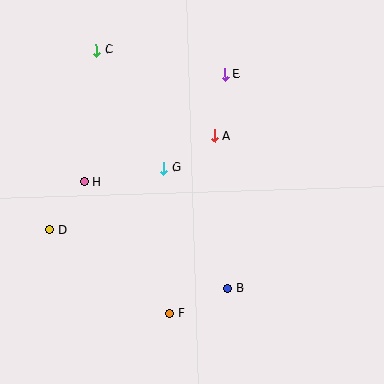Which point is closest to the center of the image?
Point G at (164, 168) is closest to the center.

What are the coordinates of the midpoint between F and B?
The midpoint between F and B is at (199, 301).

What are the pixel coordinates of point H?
Point H is at (84, 182).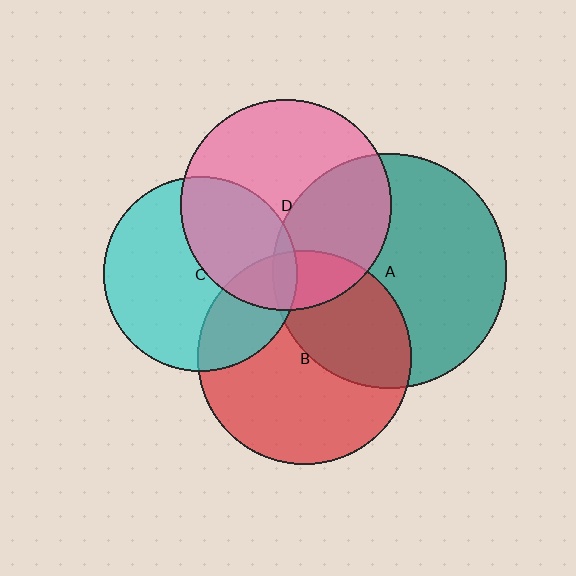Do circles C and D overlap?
Yes.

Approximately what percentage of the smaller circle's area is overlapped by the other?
Approximately 40%.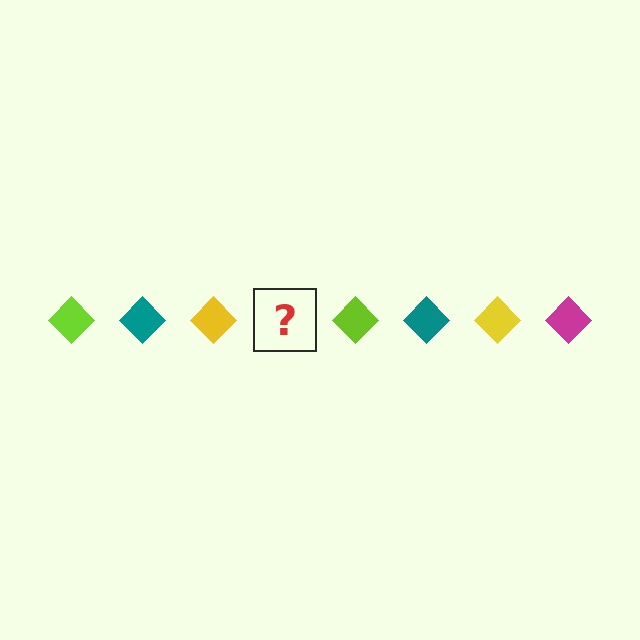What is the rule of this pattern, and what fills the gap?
The rule is that the pattern cycles through lime, teal, yellow, magenta diamonds. The gap should be filled with a magenta diamond.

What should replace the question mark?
The question mark should be replaced with a magenta diamond.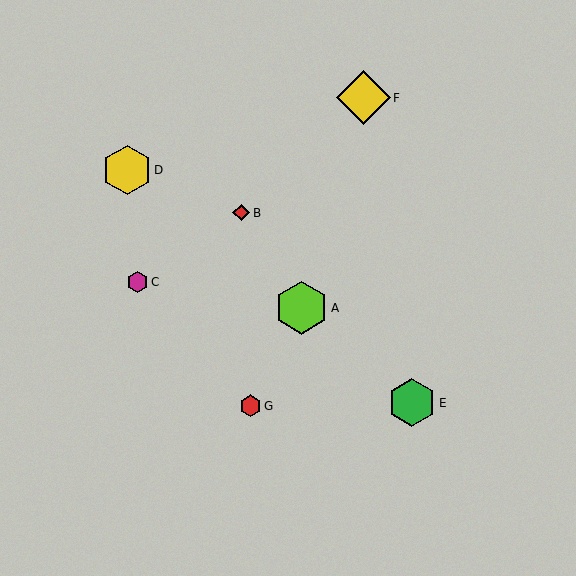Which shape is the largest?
The yellow diamond (labeled F) is the largest.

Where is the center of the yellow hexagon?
The center of the yellow hexagon is at (127, 170).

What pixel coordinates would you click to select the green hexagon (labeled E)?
Click at (412, 403) to select the green hexagon E.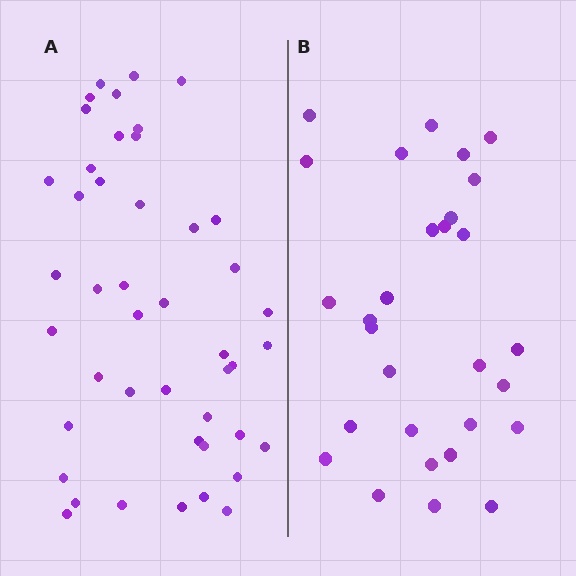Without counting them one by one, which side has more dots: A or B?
Region A (the left region) has more dots.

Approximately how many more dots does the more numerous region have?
Region A has approximately 15 more dots than region B.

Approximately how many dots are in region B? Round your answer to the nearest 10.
About 30 dots. (The exact count is 29, which rounds to 30.)